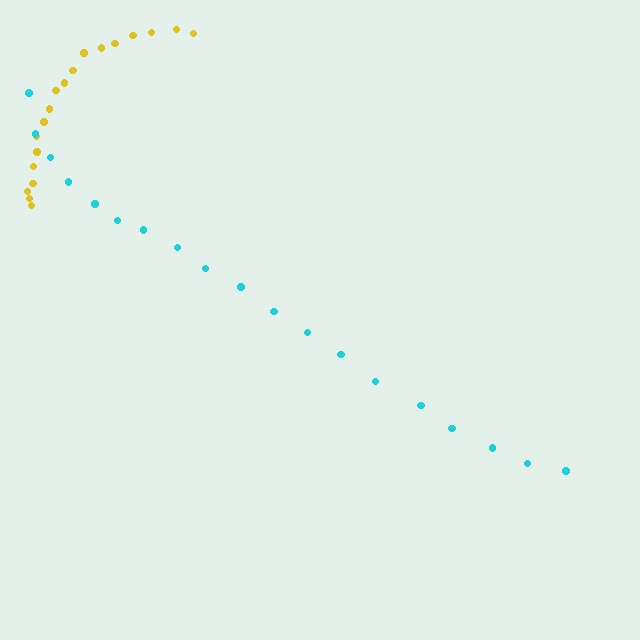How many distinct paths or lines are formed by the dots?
There are 2 distinct paths.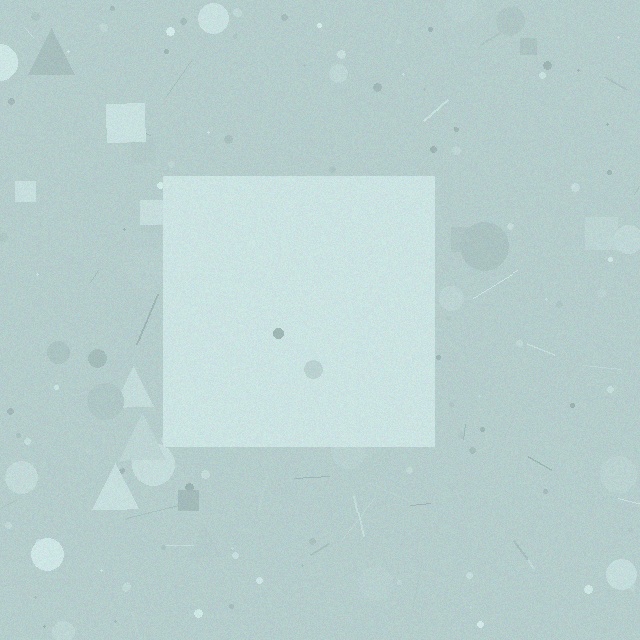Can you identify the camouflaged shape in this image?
The camouflaged shape is a square.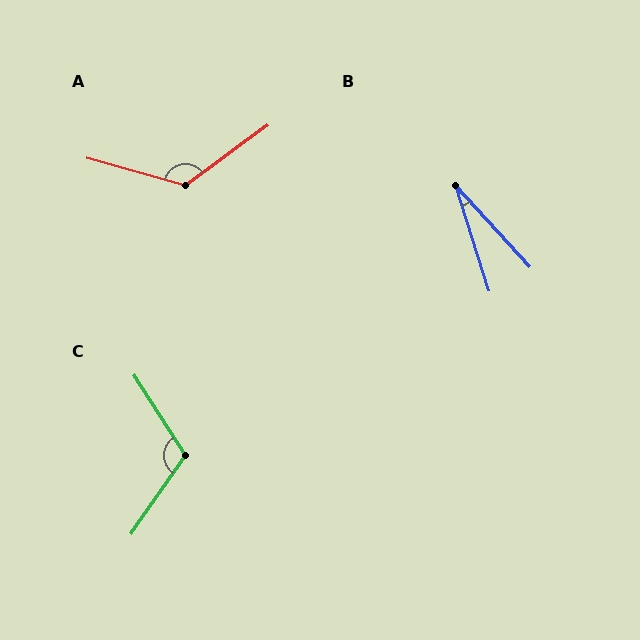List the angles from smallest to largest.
B (25°), C (113°), A (128°).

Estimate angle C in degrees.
Approximately 113 degrees.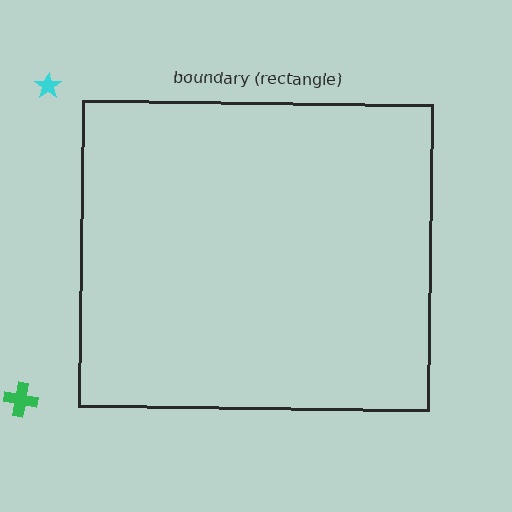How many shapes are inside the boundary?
0 inside, 2 outside.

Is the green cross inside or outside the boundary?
Outside.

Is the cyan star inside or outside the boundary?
Outside.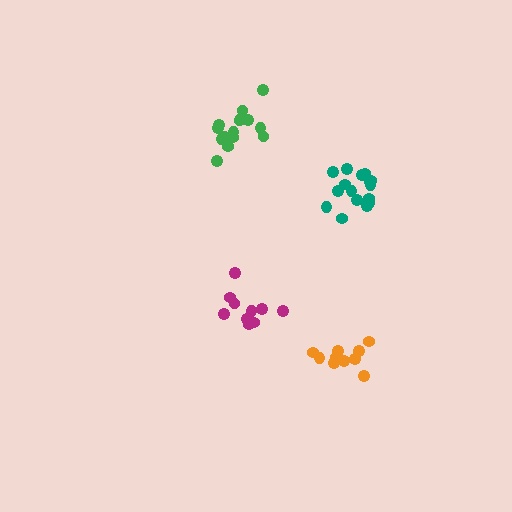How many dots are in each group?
Group 1: 15 dots, Group 2: 10 dots, Group 3: 10 dots, Group 4: 16 dots (51 total).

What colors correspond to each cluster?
The clusters are colored: green, orange, magenta, teal.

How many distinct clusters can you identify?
There are 4 distinct clusters.